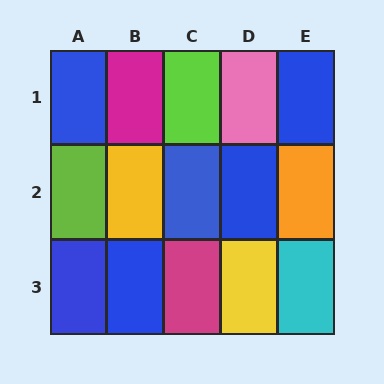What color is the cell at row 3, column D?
Yellow.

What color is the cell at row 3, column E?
Cyan.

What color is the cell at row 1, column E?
Blue.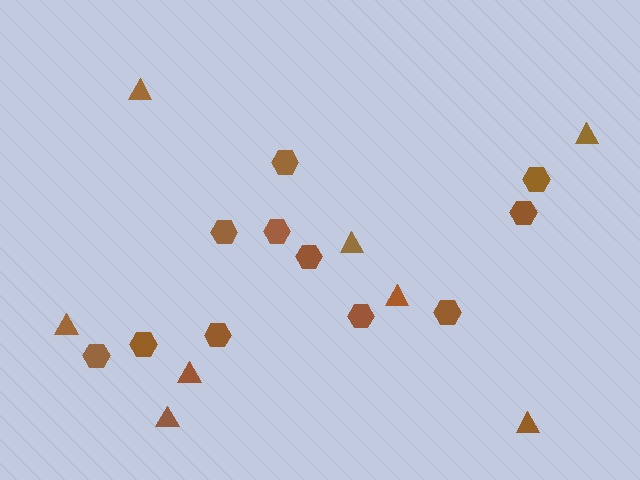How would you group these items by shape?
There are 2 groups: one group of triangles (8) and one group of hexagons (11).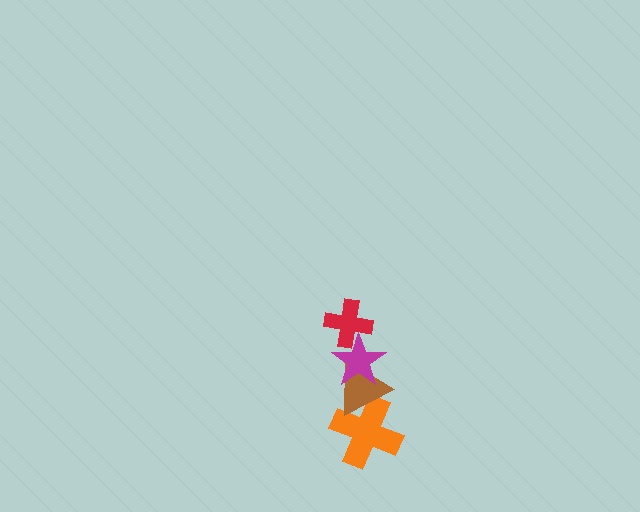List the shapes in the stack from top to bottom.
From top to bottom: the red cross, the magenta star, the brown triangle, the orange cross.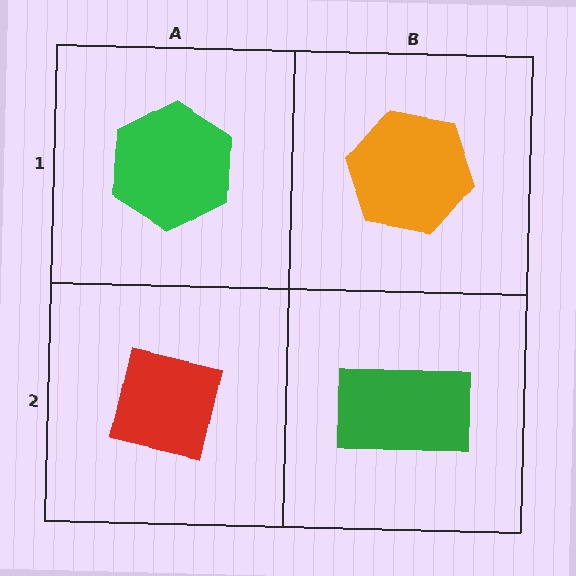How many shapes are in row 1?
2 shapes.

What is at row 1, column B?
An orange hexagon.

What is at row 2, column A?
A red square.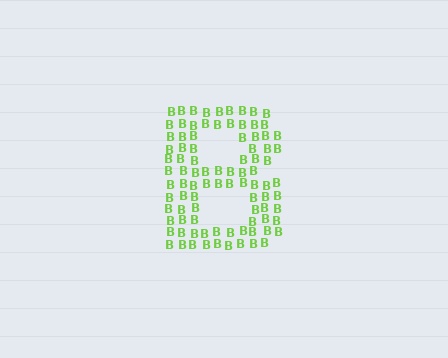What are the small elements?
The small elements are letter B's.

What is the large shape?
The large shape is the letter B.